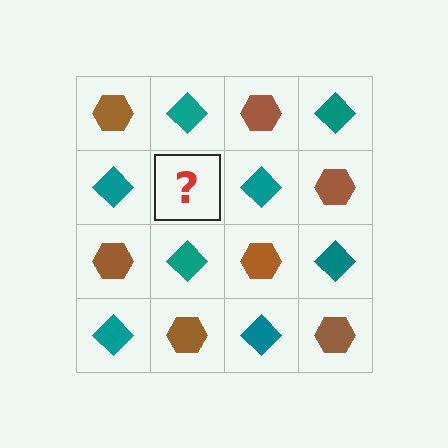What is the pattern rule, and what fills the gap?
The rule is that it alternates brown hexagon and teal diamond in a checkerboard pattern. The gap should be filled with a brown hexagon.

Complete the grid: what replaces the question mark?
The question mark should be replaced with a brown hexagon.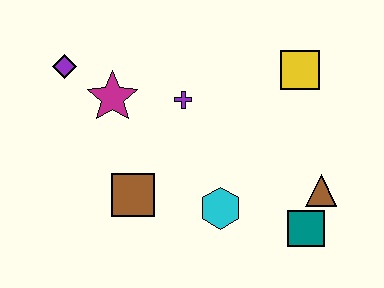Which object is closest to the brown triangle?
The teal square is closest to the brown triangle.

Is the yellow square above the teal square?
Yes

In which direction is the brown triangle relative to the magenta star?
The brown triangle is to the right of the magenta star.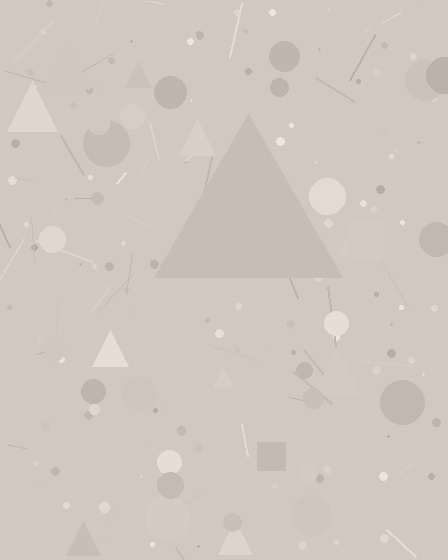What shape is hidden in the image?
A triangle is hidden in the image.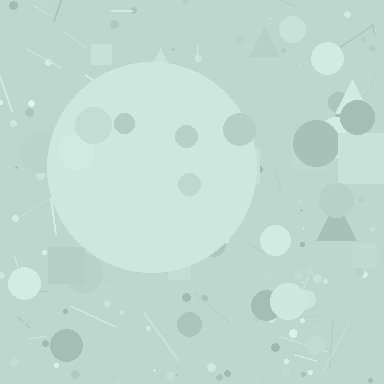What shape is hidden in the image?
A circle is hidden in the image.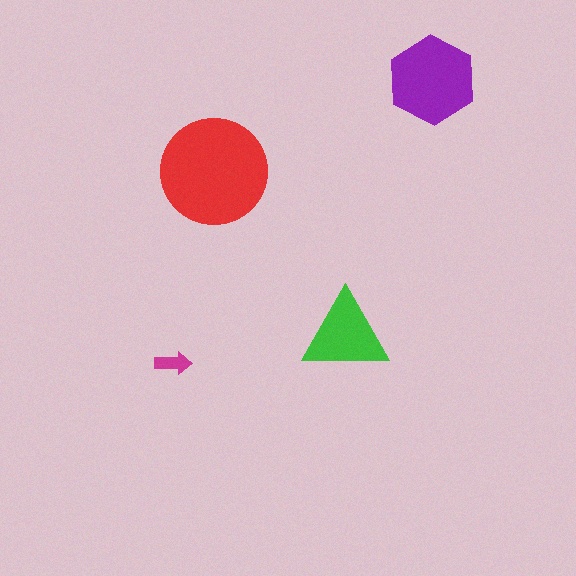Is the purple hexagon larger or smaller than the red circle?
Smaller.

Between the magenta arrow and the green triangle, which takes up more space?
The green triangle.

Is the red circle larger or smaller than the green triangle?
Larger.